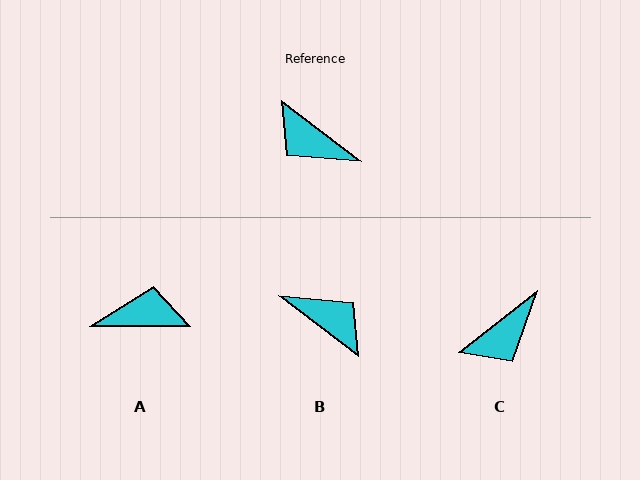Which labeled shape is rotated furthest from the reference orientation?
B, about 180 degrees away.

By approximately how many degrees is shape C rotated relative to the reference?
Approximately 76 degrees counter-clockwise.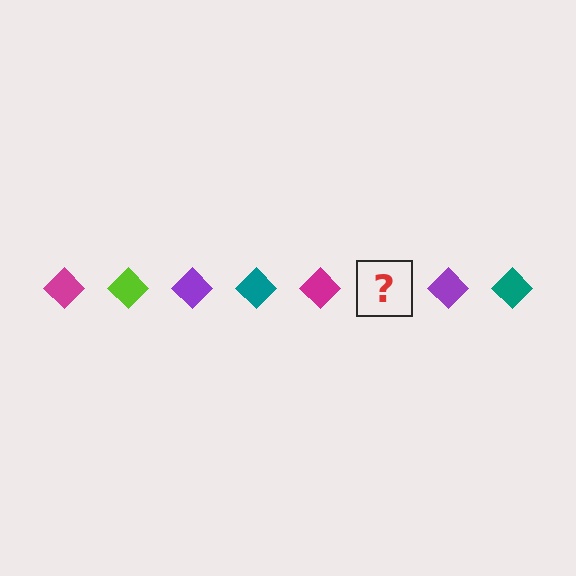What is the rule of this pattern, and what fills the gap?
The rule is that the pattern cycles through magenta, lime, purple, teal diamonds. The gap should be filled with a lime diamond.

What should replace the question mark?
The question mark should be replaced with a lime diamond.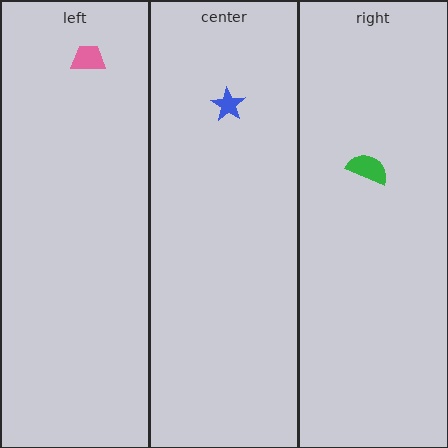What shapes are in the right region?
The green semicircle.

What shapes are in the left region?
The pink trapezoid.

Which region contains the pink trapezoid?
The left region.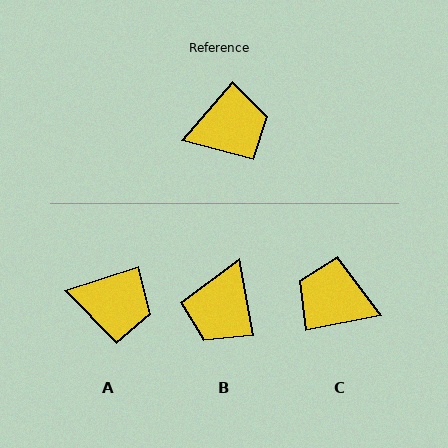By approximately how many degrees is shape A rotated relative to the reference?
Approximately 31 degrees clockwise.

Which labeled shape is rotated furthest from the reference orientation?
C, about 142 degrees away.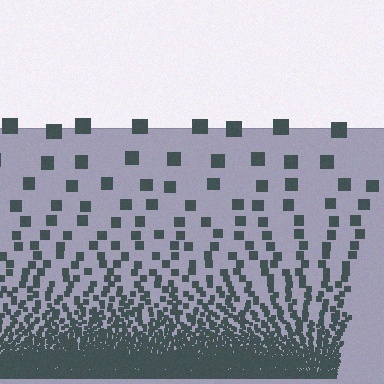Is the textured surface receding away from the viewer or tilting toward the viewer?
The surface appears to tilt toward the viewer. Texture elements get larger and sparser toward the top.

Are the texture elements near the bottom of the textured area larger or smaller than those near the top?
Smaller. The gradient is inverted — elements near the bottom are smaller and denser.